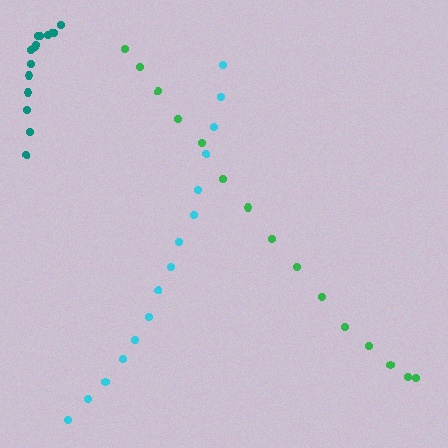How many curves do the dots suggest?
There are 3 distinct paths.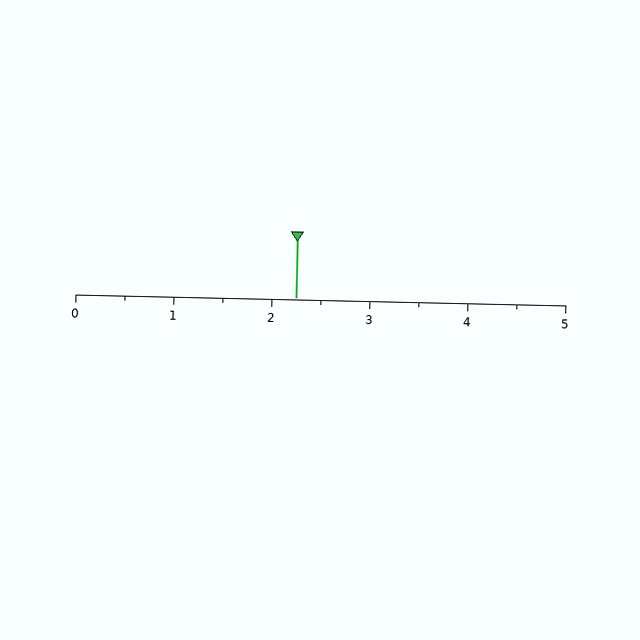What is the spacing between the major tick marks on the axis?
The major ticks are spaced 1 apart.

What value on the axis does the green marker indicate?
The marker indicates approximately 2.2.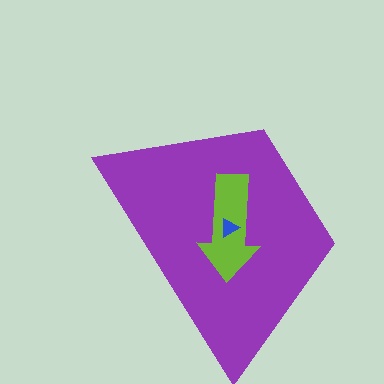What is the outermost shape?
The purple trapezoid.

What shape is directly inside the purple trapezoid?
The lime arrow.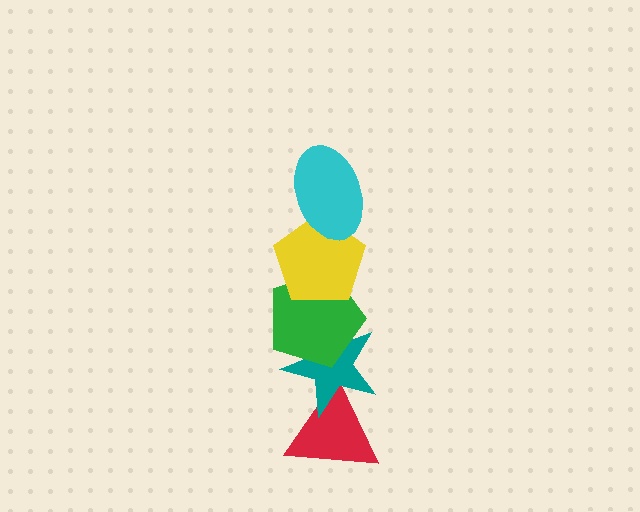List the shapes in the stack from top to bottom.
From top to bottom: the cyan ellipse, the yellow pentagon, the green pentagon, the teal star, the red triangle.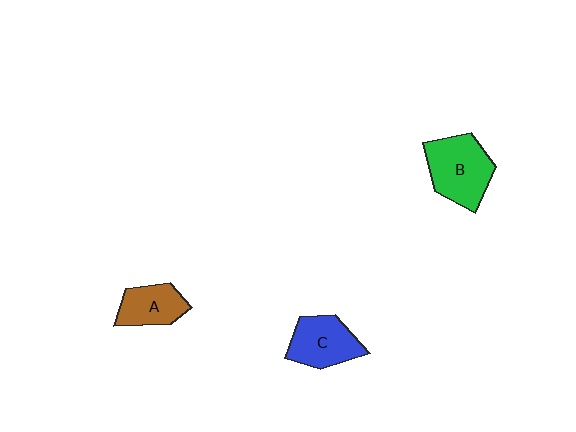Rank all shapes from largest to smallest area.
From largest to smallest: B (green), C (blue), A (brown).